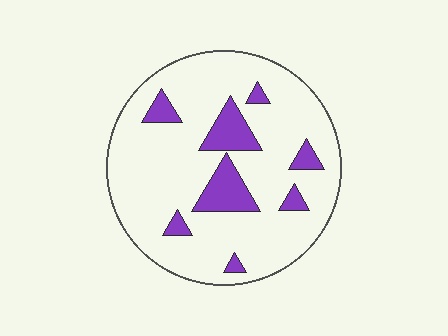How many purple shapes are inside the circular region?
8.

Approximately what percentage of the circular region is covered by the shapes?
Approximately 15%.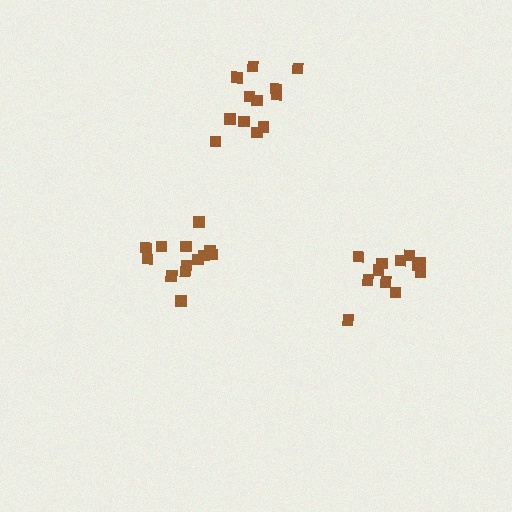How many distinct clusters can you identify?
There are 3 distinct clusters.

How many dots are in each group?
Group 1: 12 dots, Group 2: 14 dots, Group 3: 12 dots (38 total).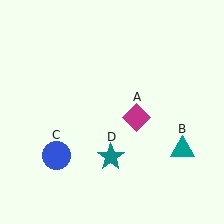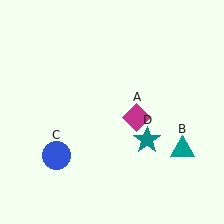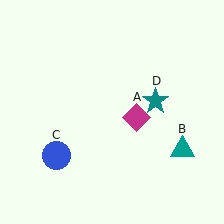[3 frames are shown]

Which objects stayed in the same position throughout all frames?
Magenta diamond (object A) and teal triangle (object B) and blue circle (object C) remained stationary.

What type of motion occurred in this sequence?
The teal star (object D) rotated counterclockwise around the center of the scene.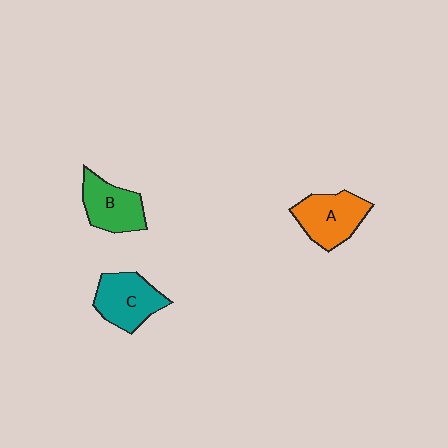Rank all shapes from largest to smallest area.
From largest to smallest: A (orange), C (teal), B (green).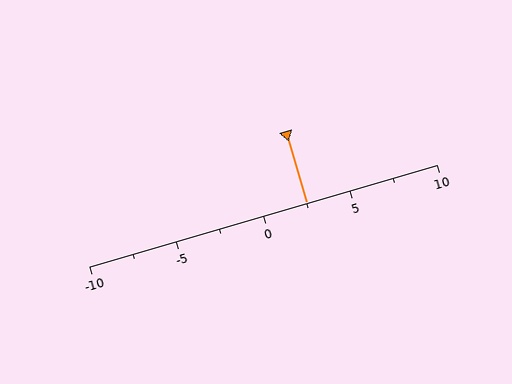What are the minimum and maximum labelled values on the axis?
The axis runs from -10 to 10.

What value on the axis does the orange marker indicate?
The marker indicates approximately 2.5.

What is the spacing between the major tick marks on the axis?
The major ticks are spaced 5 apart.